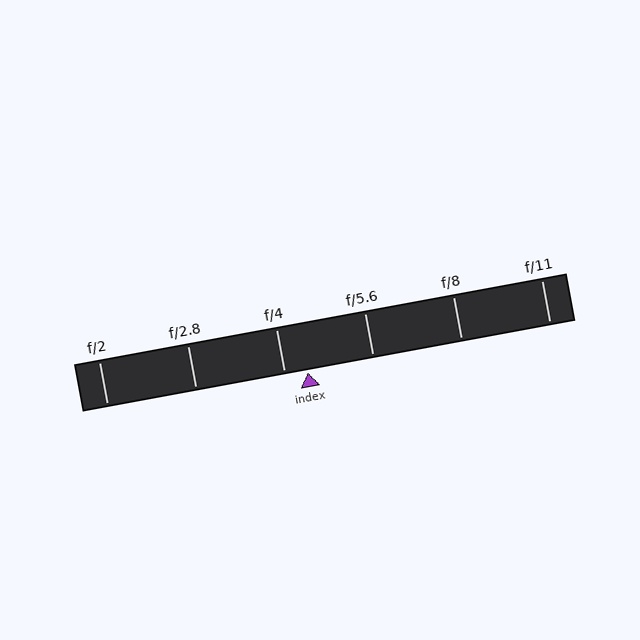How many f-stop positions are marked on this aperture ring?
There are 6 f-stop positions marked.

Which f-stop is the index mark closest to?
The index mark is closest to f/4.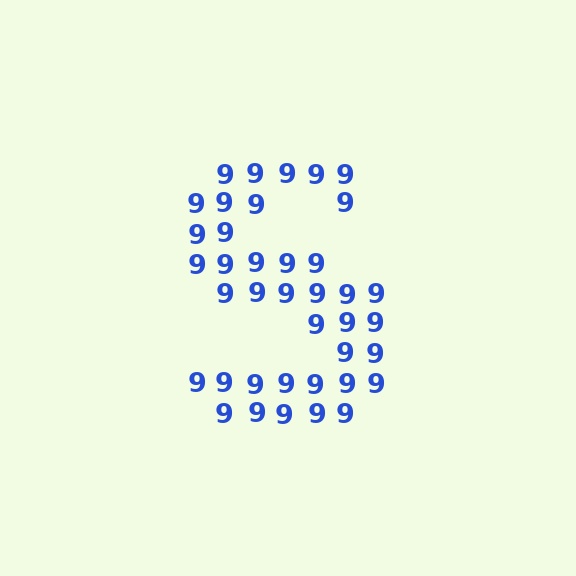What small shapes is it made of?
It is made of small digit 9's.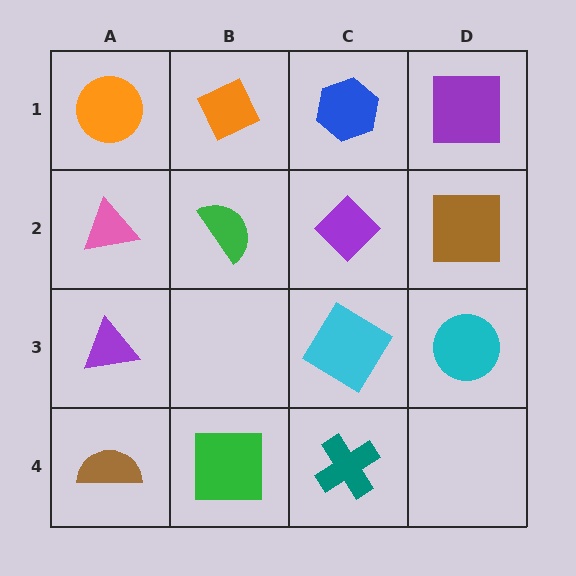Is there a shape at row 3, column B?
No, that cell is empty.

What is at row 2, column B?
A green semicircle.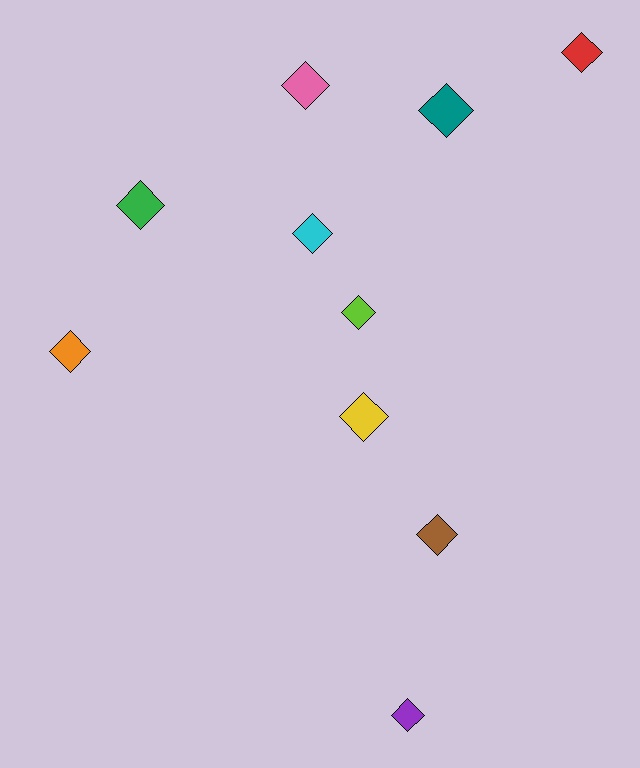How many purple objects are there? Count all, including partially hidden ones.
There is 1 purple object.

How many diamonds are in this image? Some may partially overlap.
There are 10 diamonds.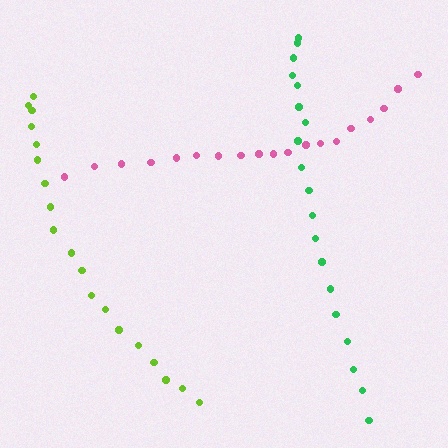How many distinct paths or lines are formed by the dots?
There are 3 distinct paths.